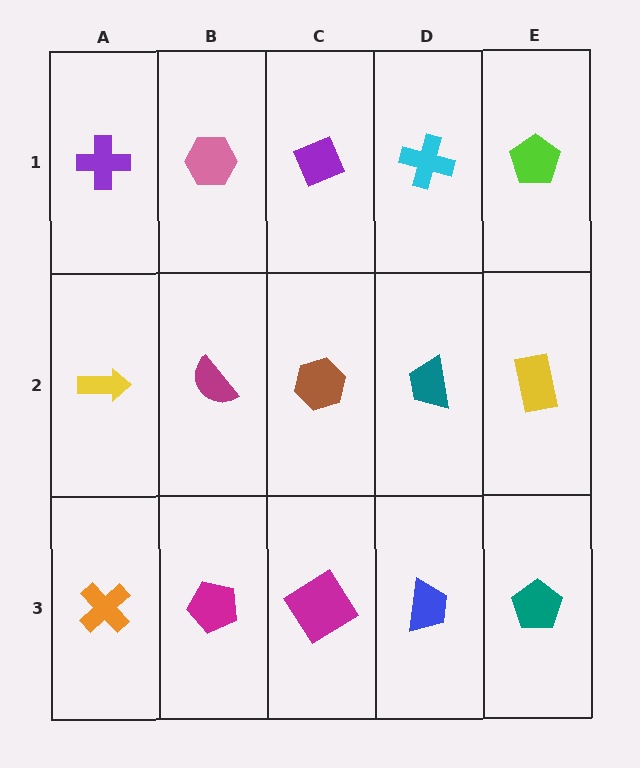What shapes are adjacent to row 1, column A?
A yellow arrow (row 2, column A), a pink hexagon (row 1, column B).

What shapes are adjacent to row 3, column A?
A yellow arrow (row 2, column A), a magenta pentagon (row 3, column B).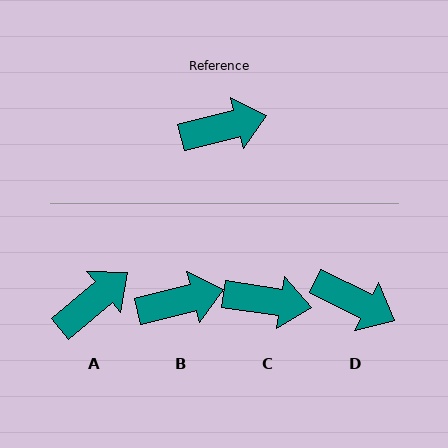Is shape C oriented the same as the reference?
No, it is off by about 23 degrees.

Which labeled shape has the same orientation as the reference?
B.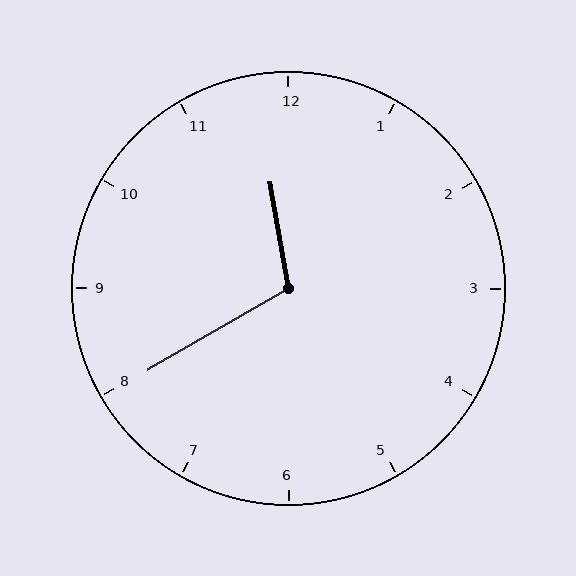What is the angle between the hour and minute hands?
Approximately 110 degrees.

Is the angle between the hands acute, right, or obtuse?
It is obtuse.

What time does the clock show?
11:40.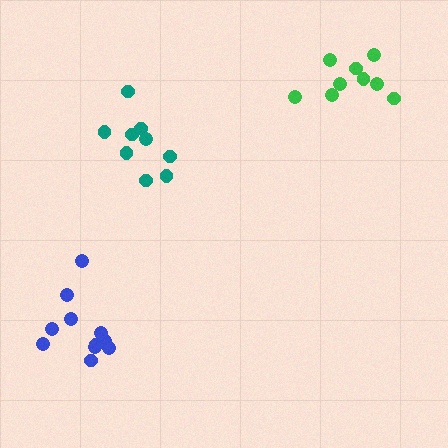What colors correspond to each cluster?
The clusters are colored: green, teal, blue.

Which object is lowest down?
The blue cluster is bottommost.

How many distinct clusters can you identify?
There are 3 distinct clusters.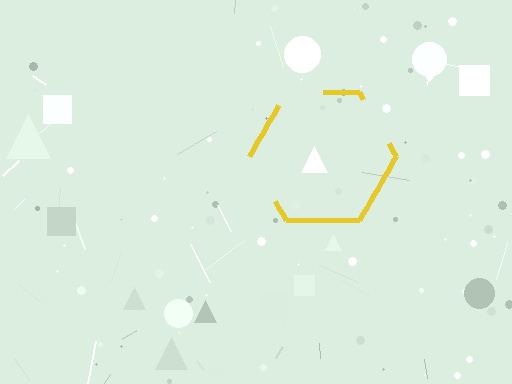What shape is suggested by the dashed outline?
The dashed outline suggests a hexagon.